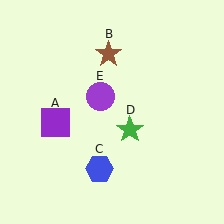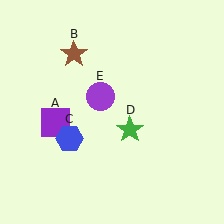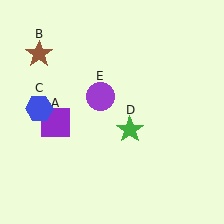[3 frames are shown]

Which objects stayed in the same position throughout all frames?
Purple square (object A) and green star (object D) and purple circle (object E) remained stationary.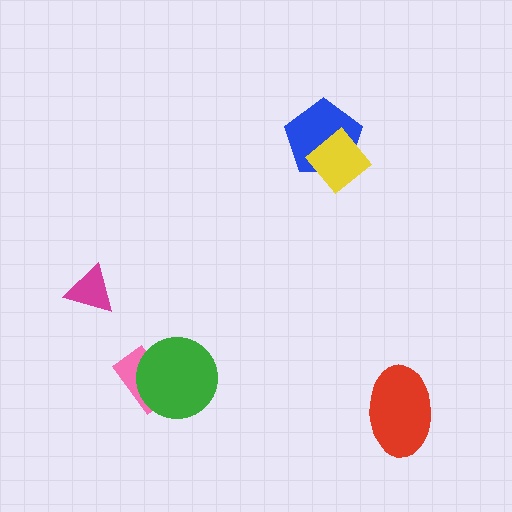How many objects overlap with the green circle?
1 object overlaps with the green circle.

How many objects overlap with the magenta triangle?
0 objects overlap with the magenta triangle.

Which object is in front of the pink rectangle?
The green circle is in front of the pink rectangle.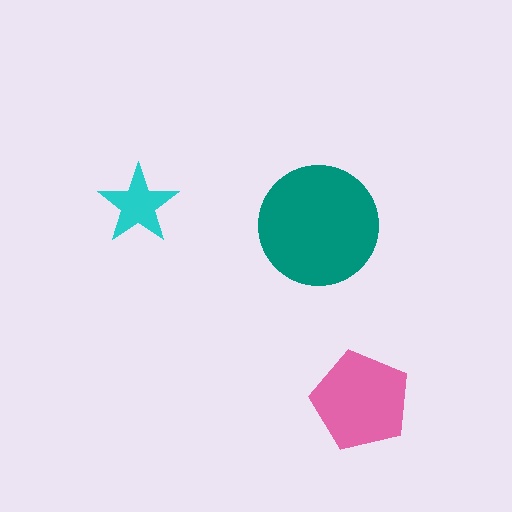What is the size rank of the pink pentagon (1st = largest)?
2nd.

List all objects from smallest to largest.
The cyan star, the pink pentagon, the teal circle.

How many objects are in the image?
There are 3 objects in the image.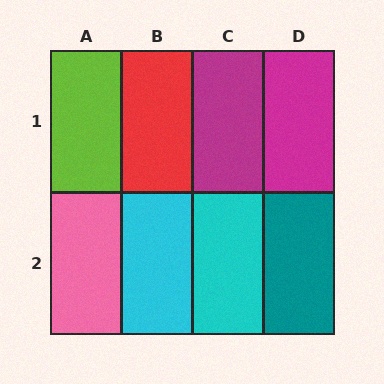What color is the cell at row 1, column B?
Red.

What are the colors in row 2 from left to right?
Pink, cyan, cyan, teal.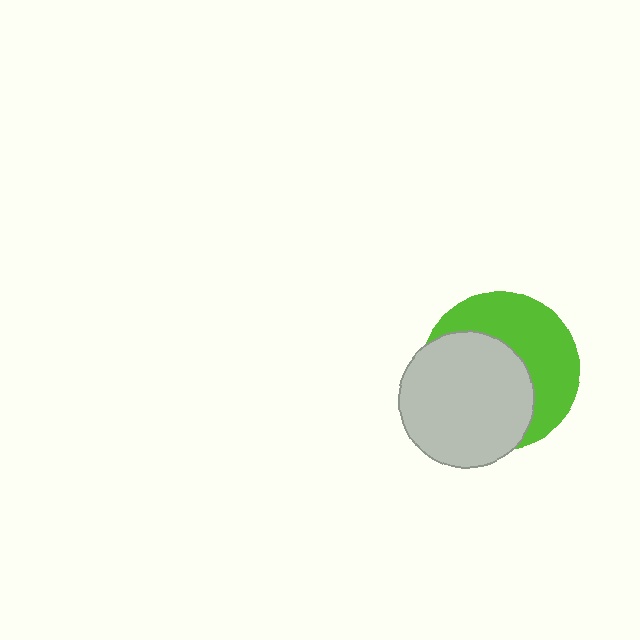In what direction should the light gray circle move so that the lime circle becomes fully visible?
The light gray circle should move toward the lower-left. That is the shortest direction to clear the overlap and leave the lime circle fully visible.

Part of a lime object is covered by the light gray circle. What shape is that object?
It is a circle.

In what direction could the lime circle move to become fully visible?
The lime circle could move toward the upper-right. That would shift it out from behind the light gray circle entirely.